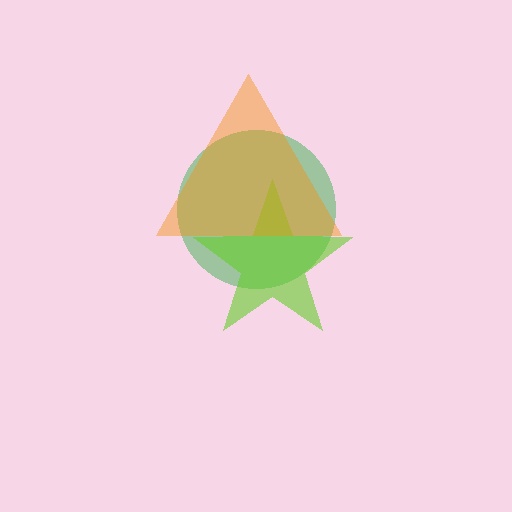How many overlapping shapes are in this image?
There are 3 overlapping shapes in the image.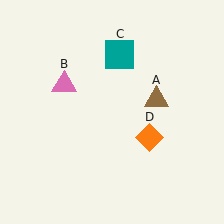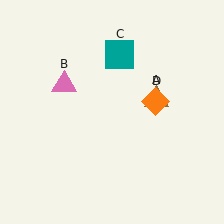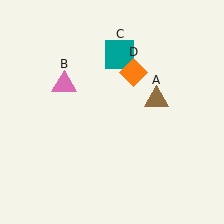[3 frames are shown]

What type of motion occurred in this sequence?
The orange diamond (object D) rotated counterclockwise around the center of the scene.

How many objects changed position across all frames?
1 object changed position: orange diamond (object D).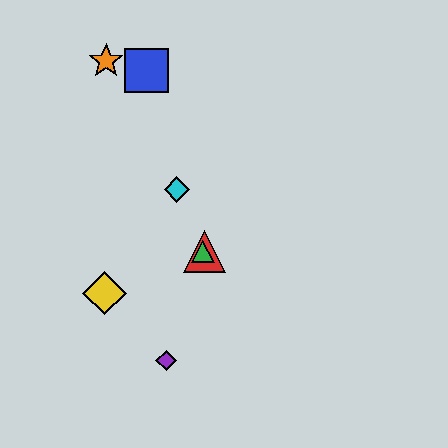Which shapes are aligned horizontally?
The red triangle, the green triangle are aligned horizontally.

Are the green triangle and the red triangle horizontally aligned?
Yes, both are at y≈251.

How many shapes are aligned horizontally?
2 shapes (the red triangle, the green triangle) are aligned horizontally.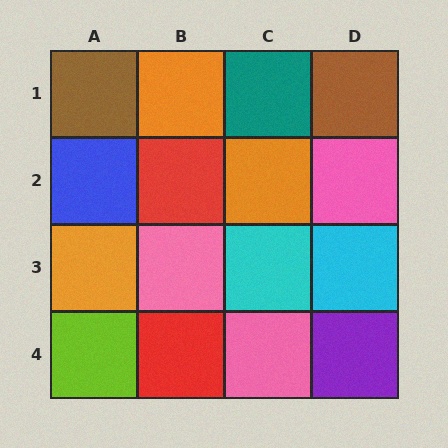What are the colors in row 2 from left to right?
Blue, red, orange, pink.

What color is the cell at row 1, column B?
Orange.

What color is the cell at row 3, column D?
Cyan.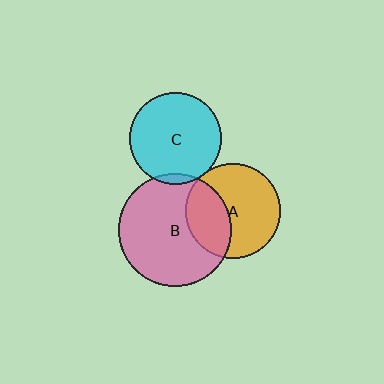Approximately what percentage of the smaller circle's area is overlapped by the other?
Approximately 5%.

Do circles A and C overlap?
Yes.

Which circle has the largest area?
Circle B (pink).